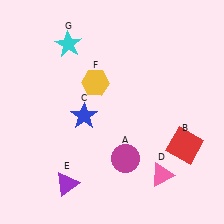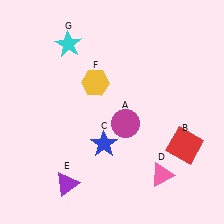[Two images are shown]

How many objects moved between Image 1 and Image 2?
2 objects moved between the two images.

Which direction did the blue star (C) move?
The blue star (C) moved down.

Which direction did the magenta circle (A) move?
The magenta circle (A) moved up.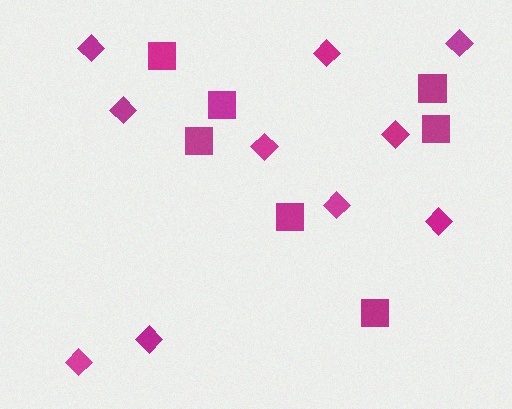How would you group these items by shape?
There are 2 groups: one group of diamonds (10) and one group of squares (7).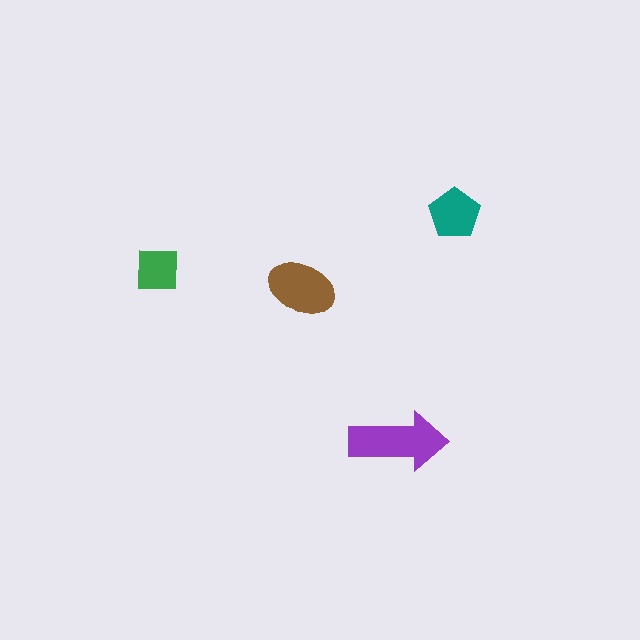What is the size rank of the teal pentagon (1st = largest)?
3rd.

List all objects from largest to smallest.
The purple arrow, the brown ellipse, the teal pentagon, the green square.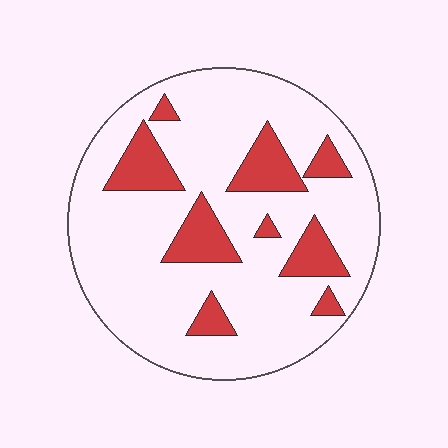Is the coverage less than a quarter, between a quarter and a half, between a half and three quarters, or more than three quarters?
Less than a quarter.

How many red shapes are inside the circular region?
9.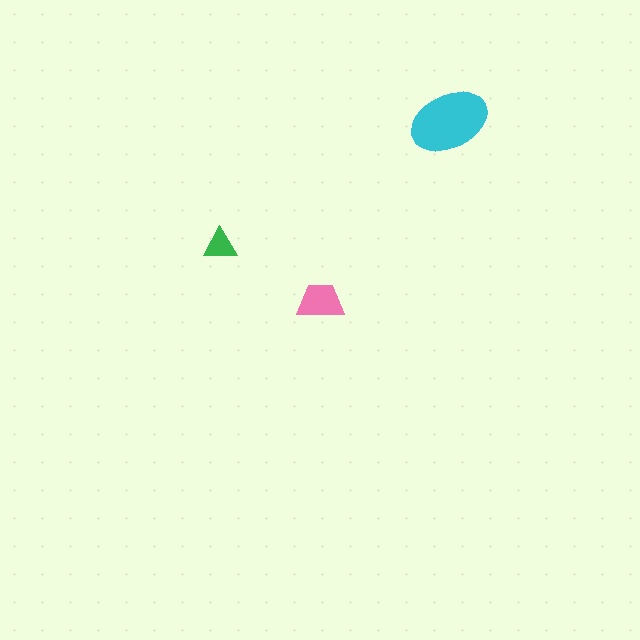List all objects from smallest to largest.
The green triangle, the pink trapezoid, the cyan ellipse.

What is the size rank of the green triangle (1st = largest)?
3rd.